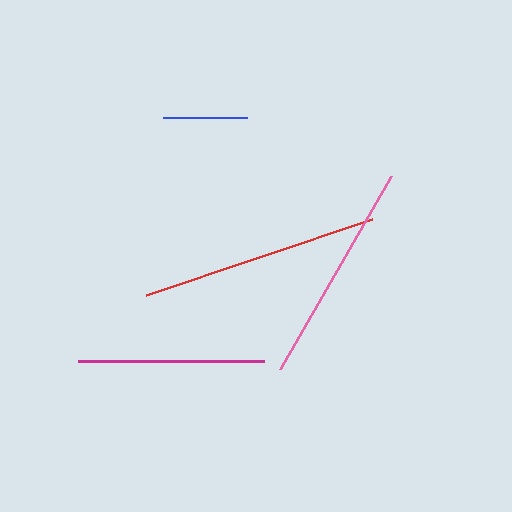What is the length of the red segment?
The red segment is approximately 238 pixels long.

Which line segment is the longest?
The red line is the longest at approximately 238 pixels.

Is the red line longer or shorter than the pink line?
The red line is longer than the pink line.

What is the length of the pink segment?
The pink segment is approximately 222 pixels long.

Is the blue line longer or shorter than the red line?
The red line is longer than the blue line.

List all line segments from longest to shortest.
From longest to shortest: red, pink, magenta, blue.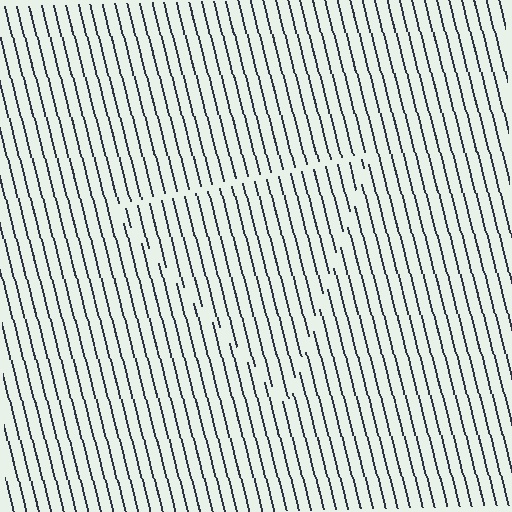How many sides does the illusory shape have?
3 sides — the line-ends trace a triangle.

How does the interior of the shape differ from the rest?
The interior of the shape contains the same grating, shifted by half a period — the contour is defined by the phase discontinuity where line-ends from the inner and outer gratings abut.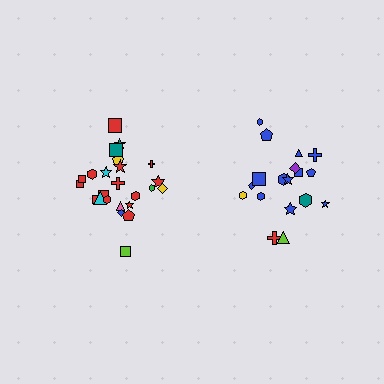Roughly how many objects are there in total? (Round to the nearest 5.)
Roughly 45 objects in total.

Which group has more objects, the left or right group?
The left group.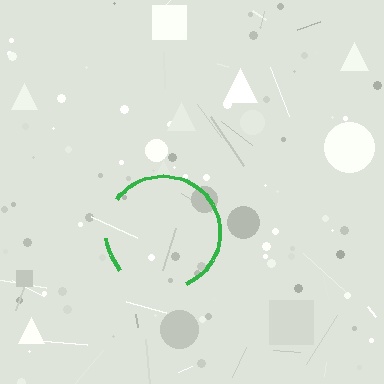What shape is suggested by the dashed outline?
The dashed outline suggests a circle.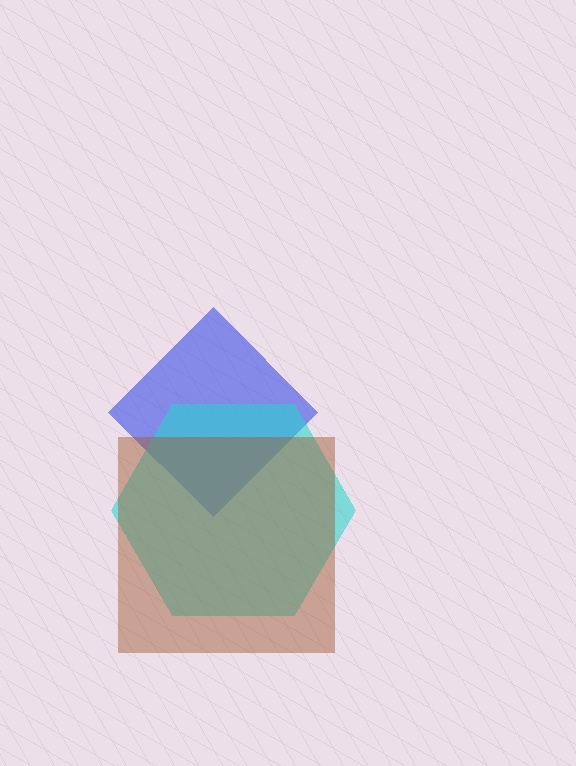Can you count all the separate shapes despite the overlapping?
Yes, there are 3 separate shapes.